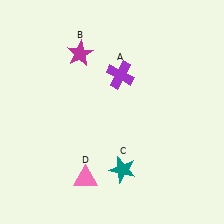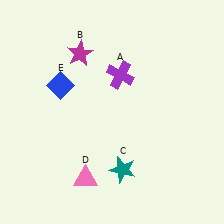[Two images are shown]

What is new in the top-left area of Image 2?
A blue diamond (E) was added in the top-left area of Image 2.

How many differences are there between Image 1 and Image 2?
There is 1 difference between the two images.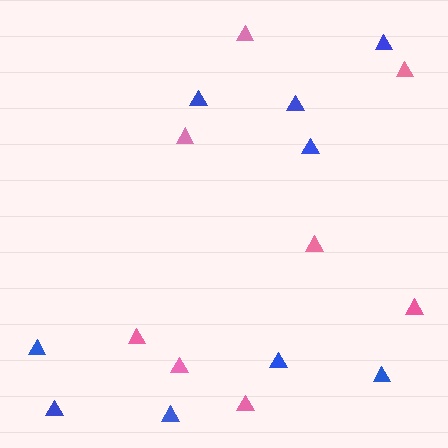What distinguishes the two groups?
There are 2 groups: one group of pink triangles (8) and one group of blue triangles (9).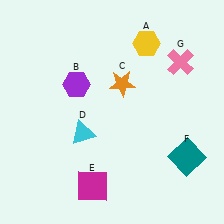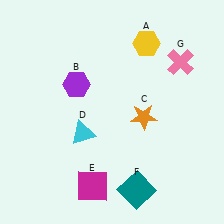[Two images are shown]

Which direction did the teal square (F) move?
The teal square (F) moved left.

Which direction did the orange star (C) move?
The orange star (C) moved down.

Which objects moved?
The objects that moved are: the orange star (C), the teal square (F).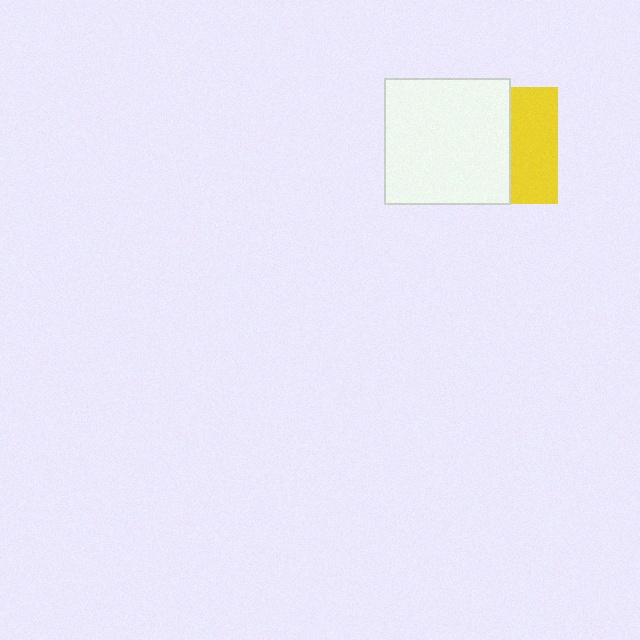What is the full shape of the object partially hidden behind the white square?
The partially hidden object is a yellow square.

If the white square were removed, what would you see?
You would see the complete yellow square.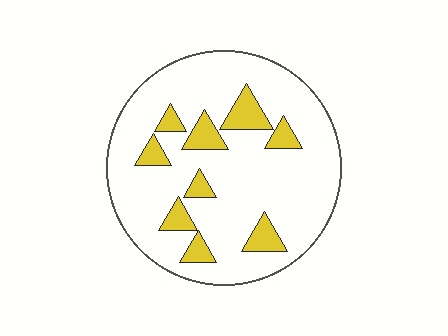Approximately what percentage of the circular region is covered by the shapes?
Approximately 15%.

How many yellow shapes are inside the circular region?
9.